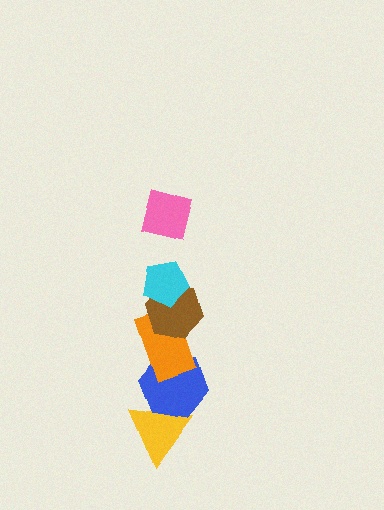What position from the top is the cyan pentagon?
The cyan pentagon is 2nd from the top.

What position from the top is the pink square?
The pink square is 1st from the top.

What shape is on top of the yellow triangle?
The blue hexagon is on top of the yellow triangle.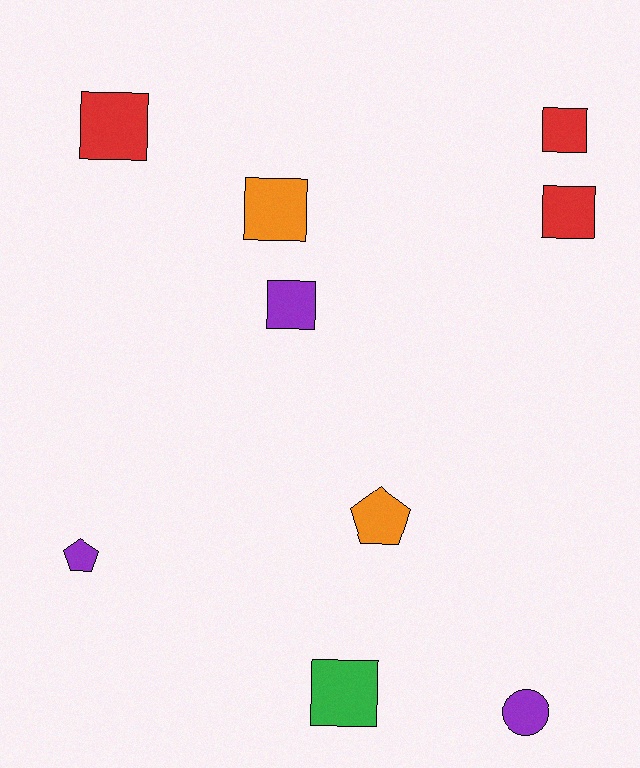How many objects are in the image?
There are 9 objects.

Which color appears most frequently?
Purple, with 3 objects.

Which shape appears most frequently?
Square, with 6 objects.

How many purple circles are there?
There is 1 purple circle.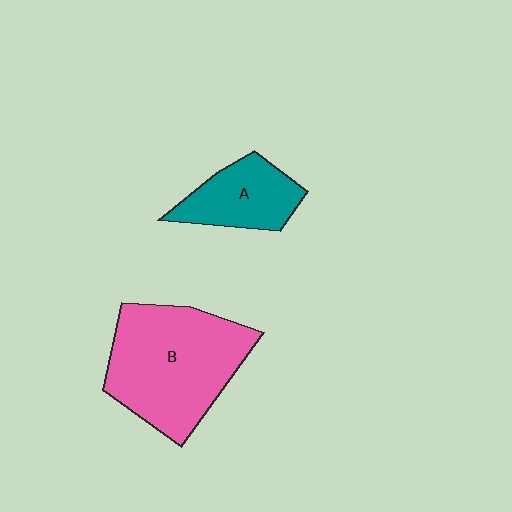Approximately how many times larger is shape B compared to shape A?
Approximately 2.1 times.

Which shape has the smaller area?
Shape A (teal).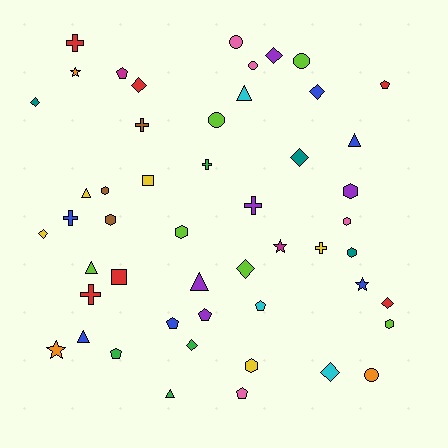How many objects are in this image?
There are 50 objects.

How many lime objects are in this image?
There are 6 lime objects.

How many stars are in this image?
There are 4 stars.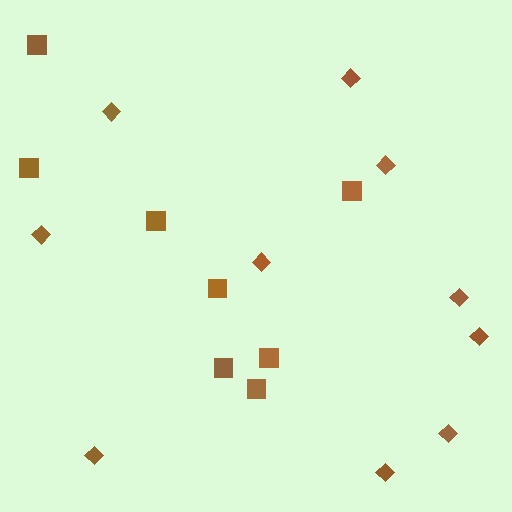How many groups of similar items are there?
There are 2 groups: one group of diamonds (10) and one group of squares (8).